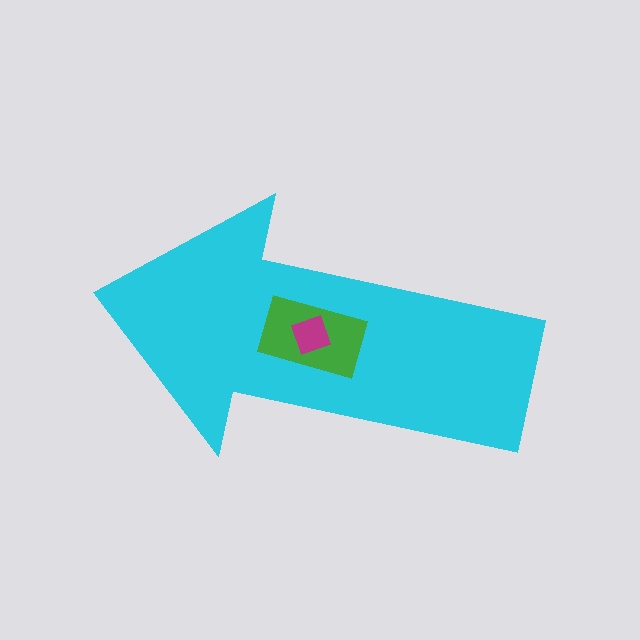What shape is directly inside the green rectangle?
The magenta diamond.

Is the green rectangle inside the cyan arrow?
Yes.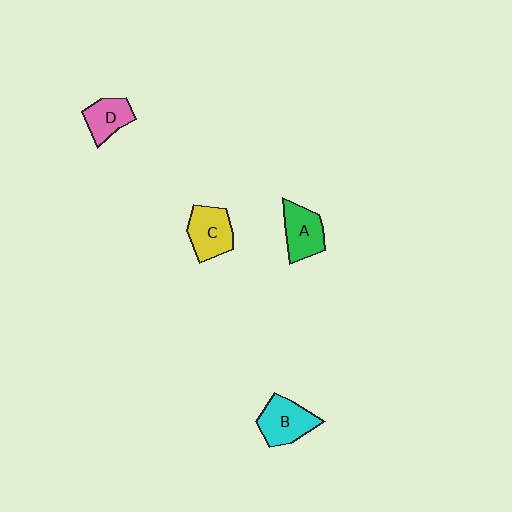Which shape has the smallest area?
Shape D (pink).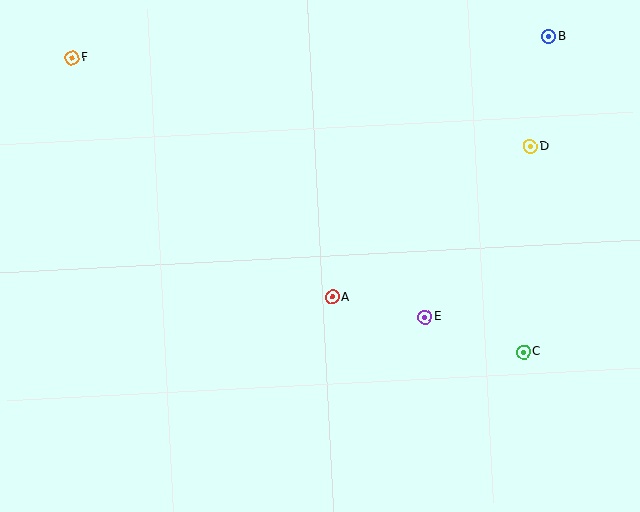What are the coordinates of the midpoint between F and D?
The midpoint between F and D is at (301, 102).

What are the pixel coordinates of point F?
Point F is at (72, 58).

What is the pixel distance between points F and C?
The distance between F and C is 538 pixels.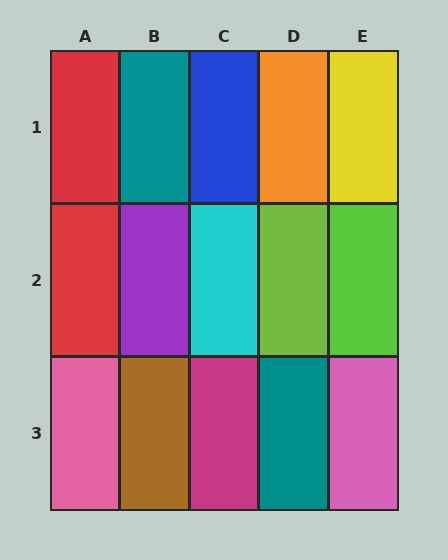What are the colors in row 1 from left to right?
Red, teal, blue, orange, yellow.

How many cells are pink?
2 cells are pink.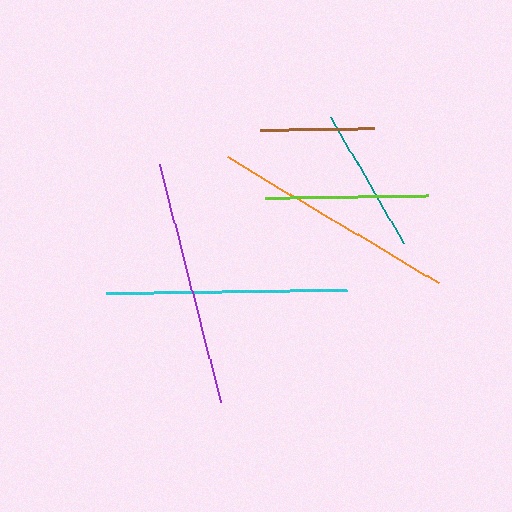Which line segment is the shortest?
The brown line is the shortest at approximately 114 pixels.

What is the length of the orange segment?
The orange segment is approximately 247 pixels long.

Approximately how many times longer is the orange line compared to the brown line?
The orange line is approximately 2.2 times the length of the brown line.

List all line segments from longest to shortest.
From longest to shortest: orange, purple, cyan, lime, teal, brown.